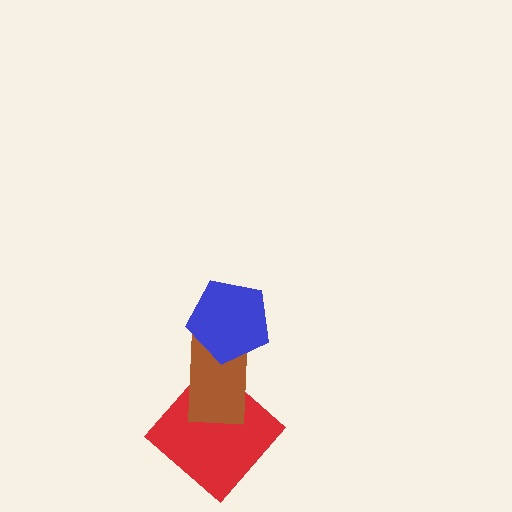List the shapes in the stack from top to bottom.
From top to bottom: the blue pentagon, the brown rectangle, the red diamond.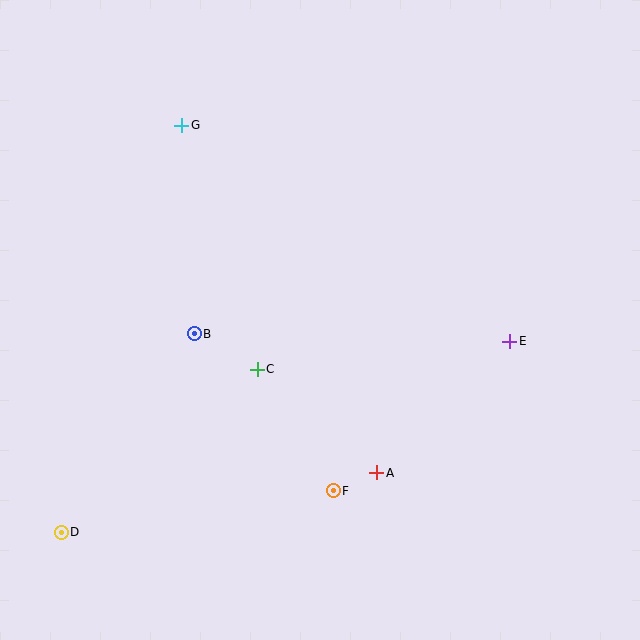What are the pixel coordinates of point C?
Point C is at (257, 369).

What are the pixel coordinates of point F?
Point F is at (333, 491).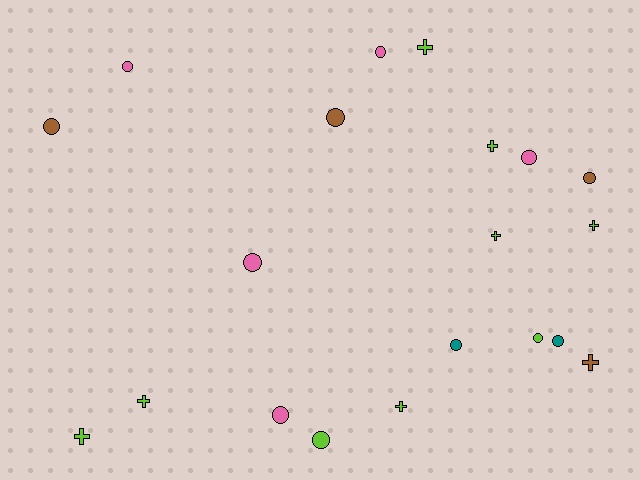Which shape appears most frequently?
Circle, with 12 objects.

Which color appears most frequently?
Lime, with 9 objects.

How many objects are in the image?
There are 20 objects.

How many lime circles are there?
There are 2 lime circles.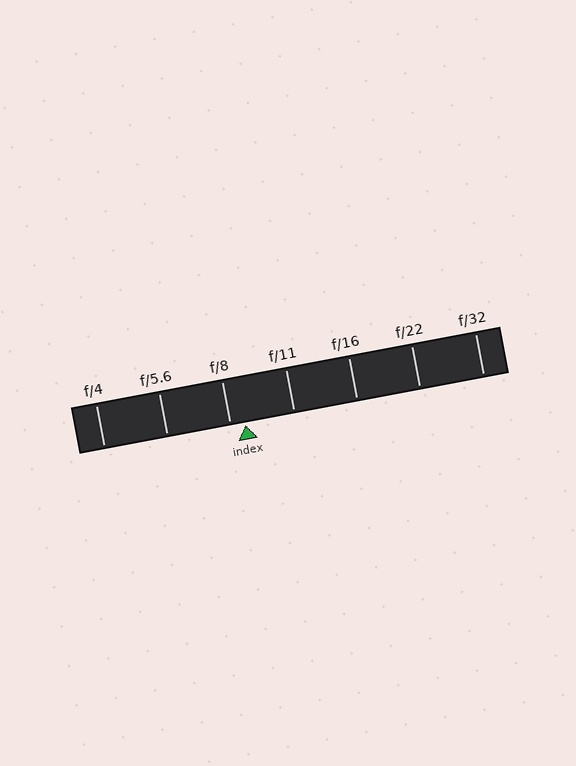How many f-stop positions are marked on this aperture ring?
There are 7 f-stop positions marked.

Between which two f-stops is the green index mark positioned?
The index mark is between f/8 and f/11.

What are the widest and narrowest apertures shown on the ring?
The widest aperture shown is f/4 and the narrowest is f/32.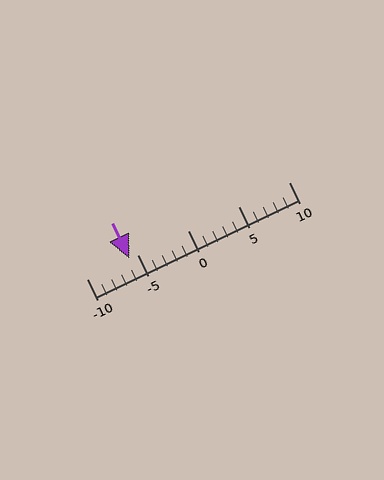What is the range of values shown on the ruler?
The ruler shows values from -10 to 10.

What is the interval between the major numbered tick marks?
The major tick marks are spaced 5 units apart.